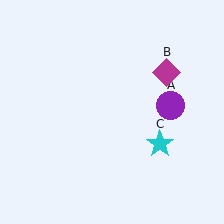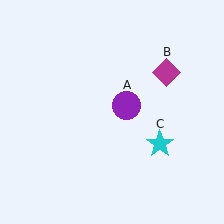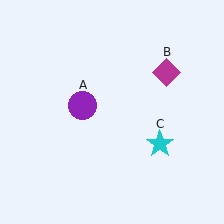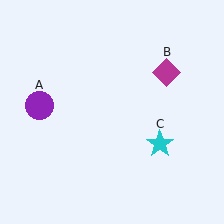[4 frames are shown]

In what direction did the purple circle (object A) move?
The purple circle (object A) moved left.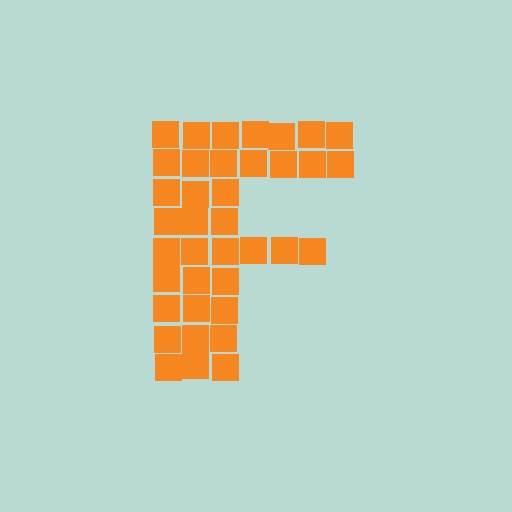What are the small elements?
The small elements are squares.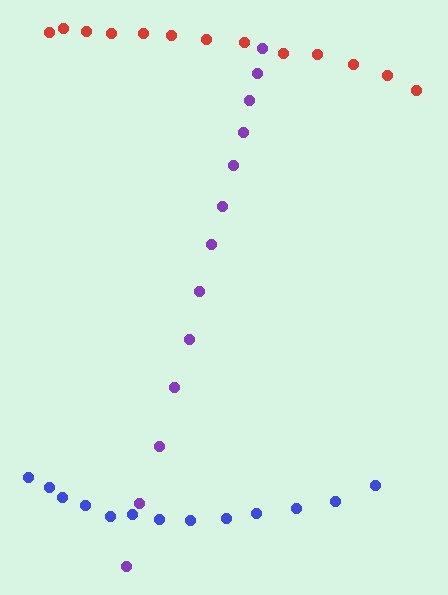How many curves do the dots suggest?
There are 3 distinct paths.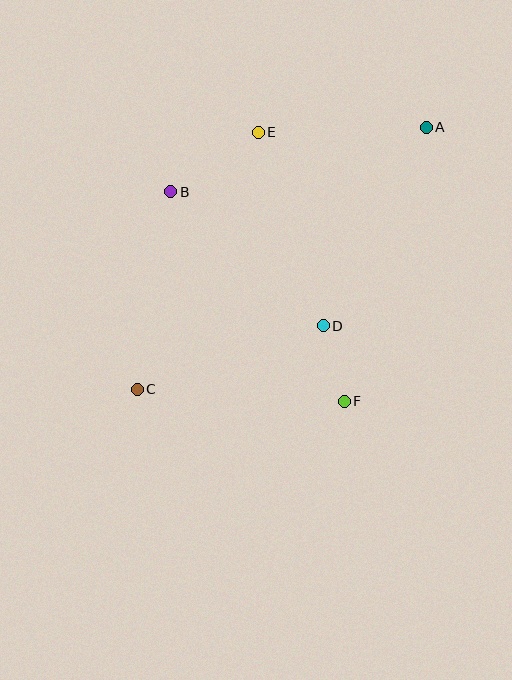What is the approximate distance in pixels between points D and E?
The distance between D and E is approximately 204 pixels.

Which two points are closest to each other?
Points D and F are closest to each other.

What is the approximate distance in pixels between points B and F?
The distance between B and F is approximately 272 pixels.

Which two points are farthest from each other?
Points A and C are farthest from each other.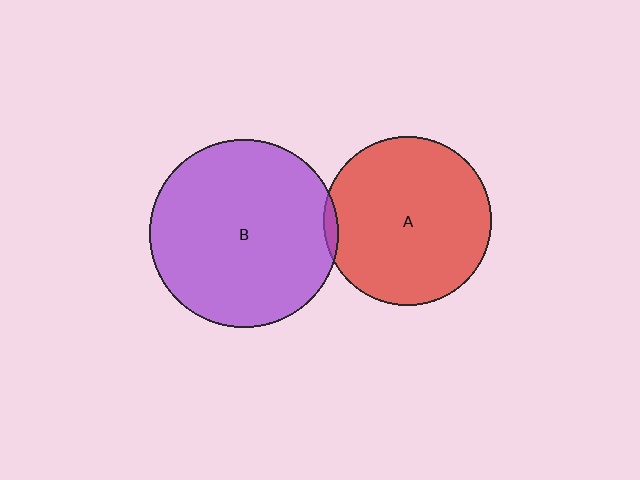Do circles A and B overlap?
Yes.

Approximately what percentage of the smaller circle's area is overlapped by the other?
Approximately 5%.